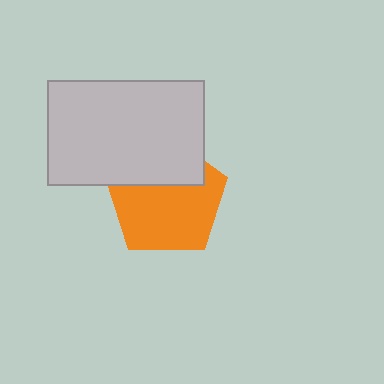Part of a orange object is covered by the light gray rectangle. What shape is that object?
It is a pentagon.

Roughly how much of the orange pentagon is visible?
Most of it is visible (roughly 66%).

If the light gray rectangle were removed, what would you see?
You would see the complete orange pentagon.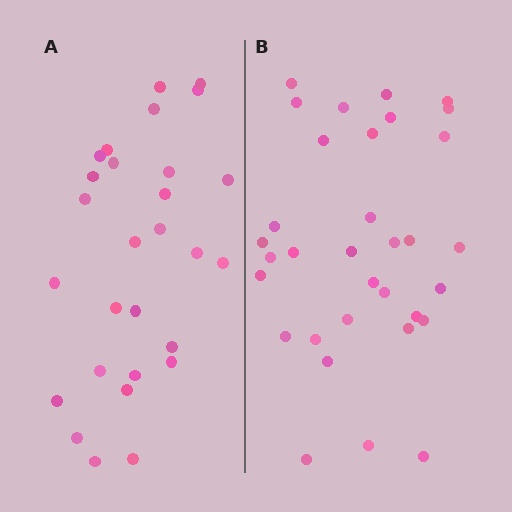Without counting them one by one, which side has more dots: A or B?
Region B (the right region) has more dots.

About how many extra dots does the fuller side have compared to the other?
Region B has about 5 more dots than region A.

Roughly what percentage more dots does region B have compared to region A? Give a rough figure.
About 20% more.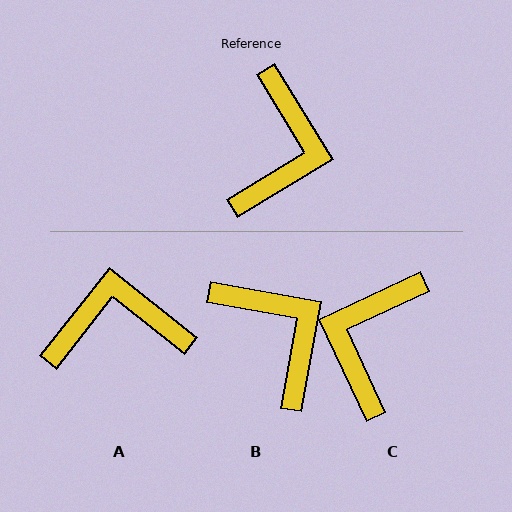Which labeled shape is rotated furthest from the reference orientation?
C, about 173 degrees away.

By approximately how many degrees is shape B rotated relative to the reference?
Approximately 48 degrees counter-clockwise.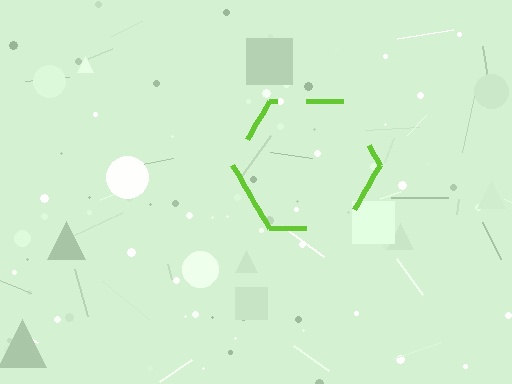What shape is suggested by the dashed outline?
The dashed outline suggests a hexagon.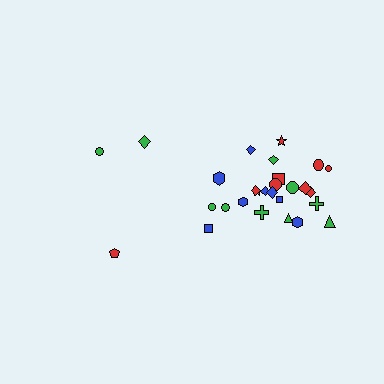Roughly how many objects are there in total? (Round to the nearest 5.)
Roughly 30 objects in total.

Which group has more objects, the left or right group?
The right group.